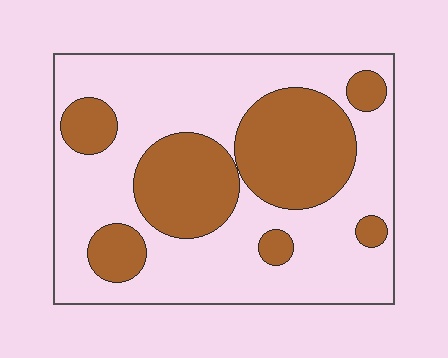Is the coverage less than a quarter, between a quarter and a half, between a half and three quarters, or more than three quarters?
Between a quarter and a half.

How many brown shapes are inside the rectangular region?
7.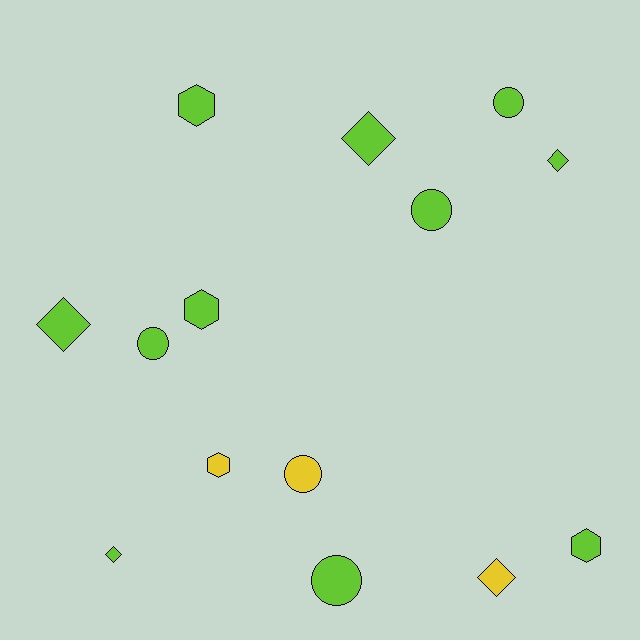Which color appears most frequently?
Lime, with 11 objects.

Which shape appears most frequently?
Circle, with 5 objects.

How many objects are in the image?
There are 14 objects.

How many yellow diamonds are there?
There is 1 yellow diamond.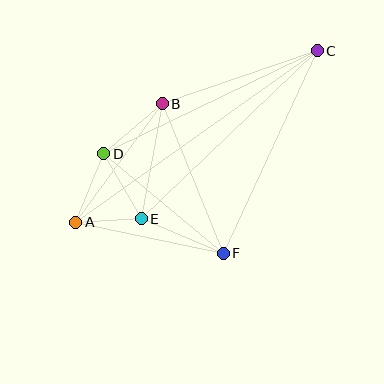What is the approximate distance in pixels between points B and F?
The distance between B and F is approximately 162 pixels.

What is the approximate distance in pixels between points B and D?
The distance between B and D is approximately 77 pixels.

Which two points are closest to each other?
Points A and E are closest to each other.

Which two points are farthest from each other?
Points A and C are farthest from each other.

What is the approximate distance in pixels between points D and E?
The distance between D and E is approximately 75 pixels.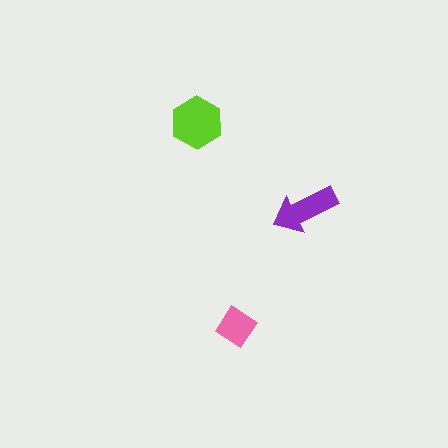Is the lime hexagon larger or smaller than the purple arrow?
Larger.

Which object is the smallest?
The pink diamond.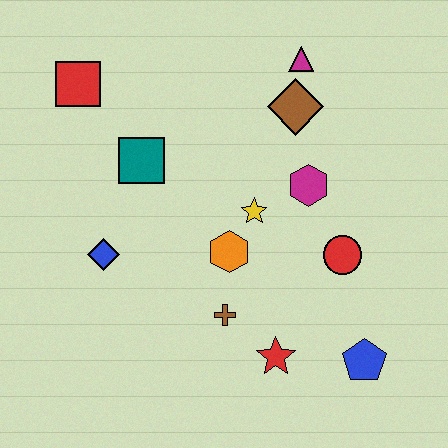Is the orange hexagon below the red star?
No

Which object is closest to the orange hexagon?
The yellow star is closest to the orange hexagon.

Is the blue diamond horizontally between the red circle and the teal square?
No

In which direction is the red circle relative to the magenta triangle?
The red circle is below the magenta triangle.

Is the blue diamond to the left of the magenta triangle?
Yes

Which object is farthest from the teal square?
The blue pentagon is farthest from the teal square.